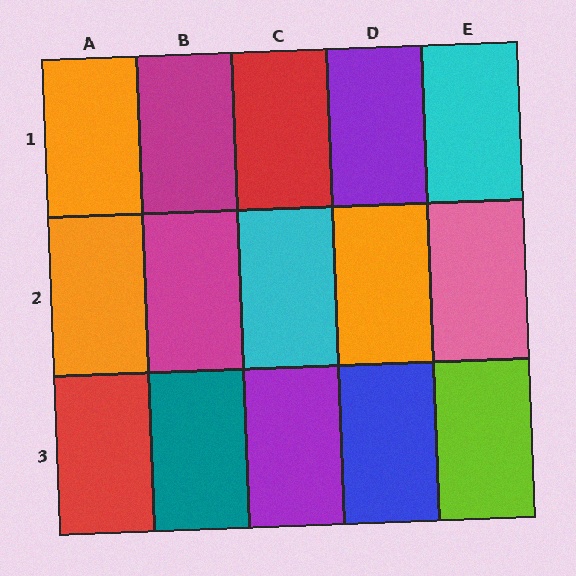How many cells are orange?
3 cells are orange.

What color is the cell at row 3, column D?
Blue.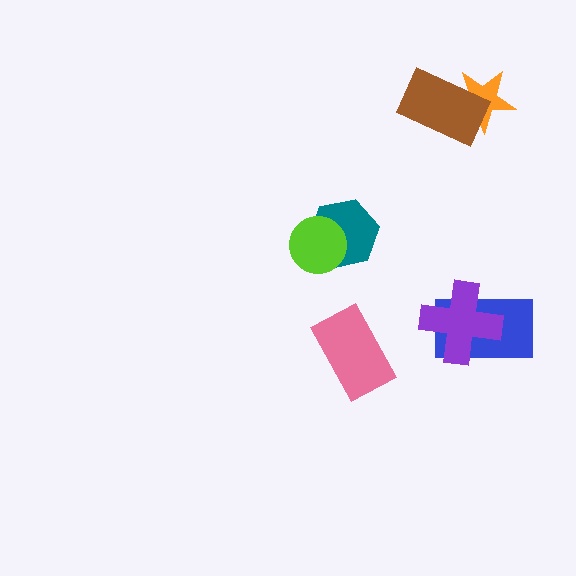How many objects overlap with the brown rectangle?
1 object overlaps with the brown rectangle.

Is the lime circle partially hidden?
No, no other shape covers it.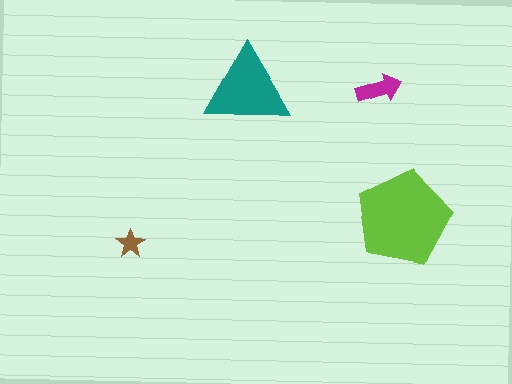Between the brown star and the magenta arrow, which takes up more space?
The magenta arrow.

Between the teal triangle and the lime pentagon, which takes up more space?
The lime pentagon.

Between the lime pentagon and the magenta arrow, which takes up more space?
The lime pentagon.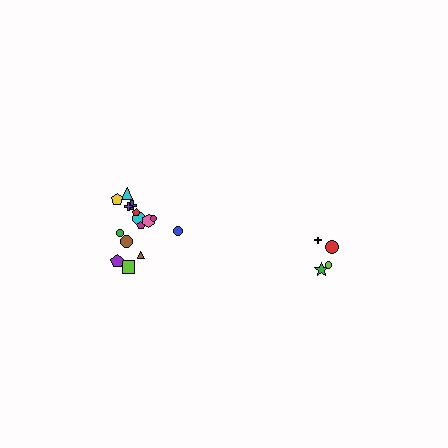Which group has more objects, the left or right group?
The left group.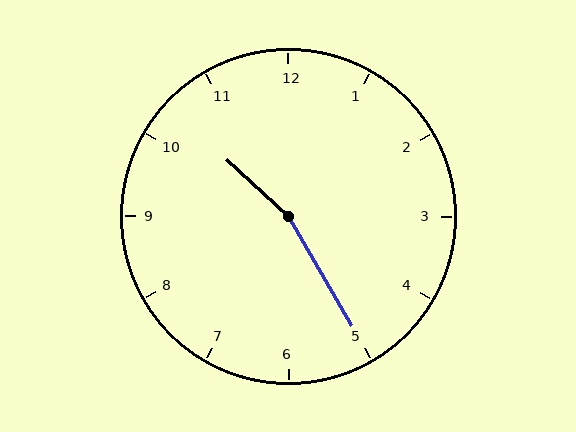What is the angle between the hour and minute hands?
Approximately 162 degrees.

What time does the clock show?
10:25.